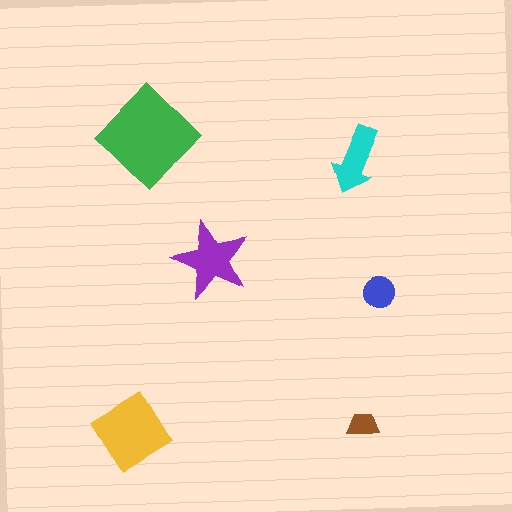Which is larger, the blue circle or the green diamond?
The green diamond.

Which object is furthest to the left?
The yellow diamond is leftmost.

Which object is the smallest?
The brown trapezoid.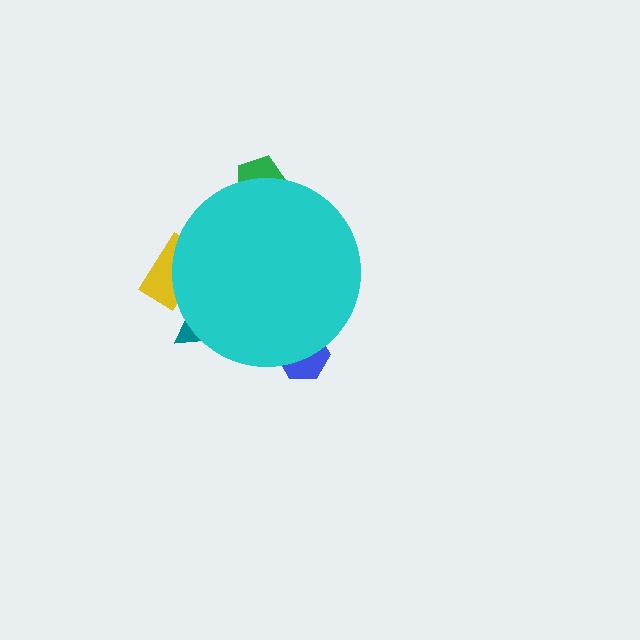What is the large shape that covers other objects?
A cyan circle.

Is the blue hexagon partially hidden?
Yes, the blue hexagon is partially hidden behind the cyan circle.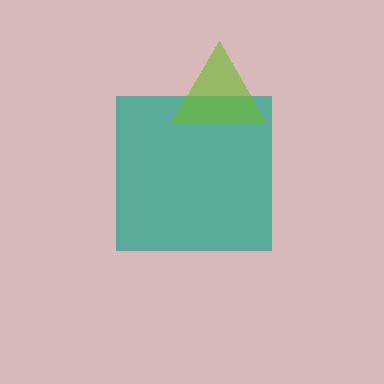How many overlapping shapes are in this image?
There are 2 overlapping shapes in the image.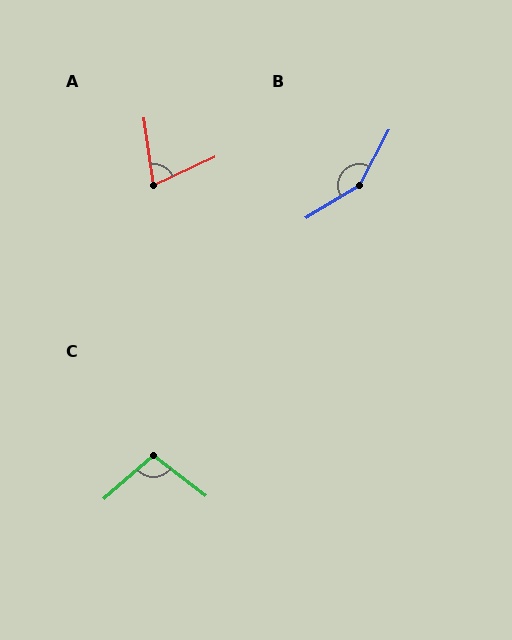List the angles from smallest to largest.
A (72°), C (101°), B (148°).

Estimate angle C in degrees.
Approximately 101 degrees.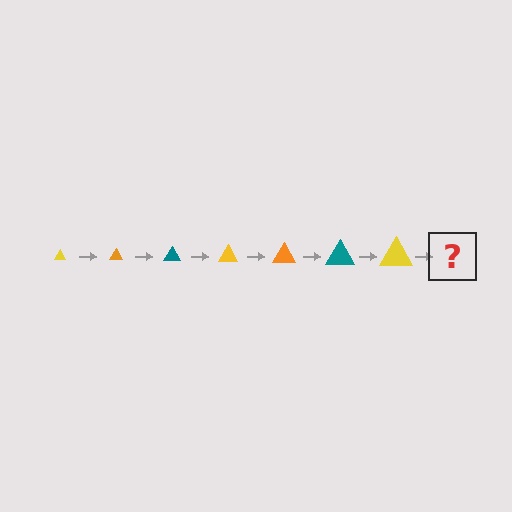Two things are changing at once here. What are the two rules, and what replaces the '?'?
The two rules are that the triangle grows larger each step and the color cycles through yellow, orange, and teal. The '?' should be an orange triangle, larger than the previous one.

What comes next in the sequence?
The next element should be an orange triangle, larger than the previous one.